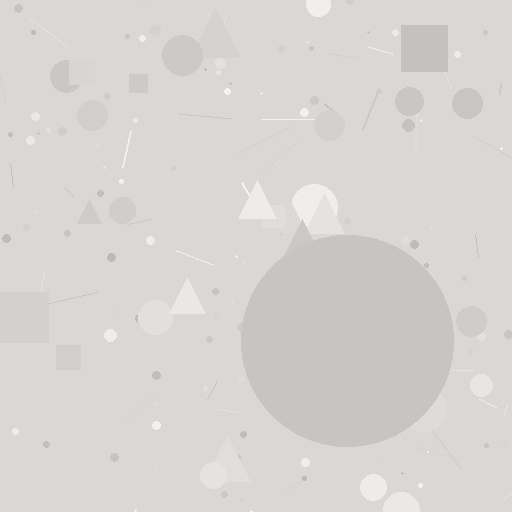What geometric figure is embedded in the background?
A circle is embedded in the background.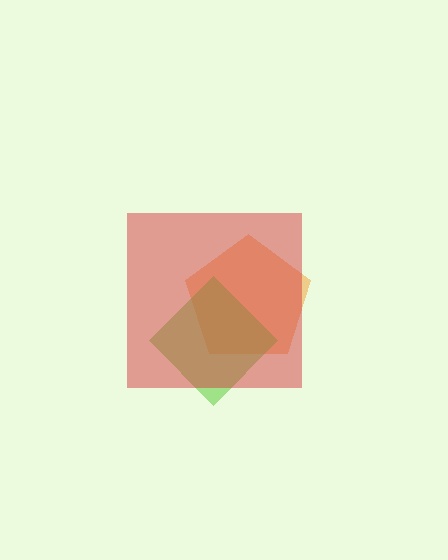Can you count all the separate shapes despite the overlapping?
Yes, there are 3 separate shapes.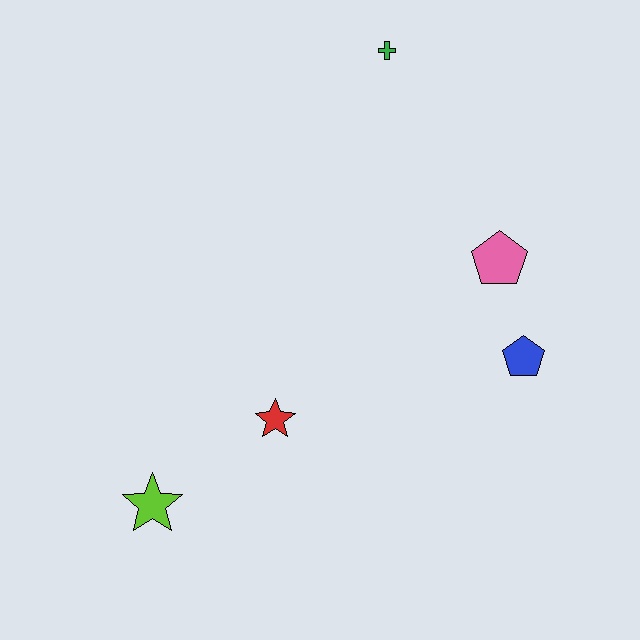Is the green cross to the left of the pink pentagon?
Yes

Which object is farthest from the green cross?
The lime star is farthest from the green cross.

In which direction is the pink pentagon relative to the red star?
The pink pentagon is to the right of the red star.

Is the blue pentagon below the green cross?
Yes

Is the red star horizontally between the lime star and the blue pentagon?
Yes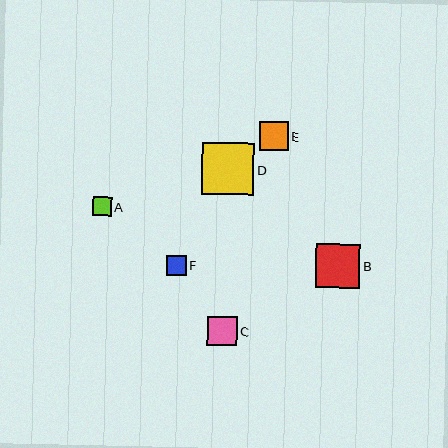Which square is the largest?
Square D is the largest with a size of approximately 53 pixels.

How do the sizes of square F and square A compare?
Square F and square A are approximately the same size.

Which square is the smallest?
Square A is the smallest with a size of approximately 19 pixels.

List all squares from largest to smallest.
From largest to smallest: D, B, C, E, F, A.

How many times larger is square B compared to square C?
Square B is approximately 1.5 times the size of square C.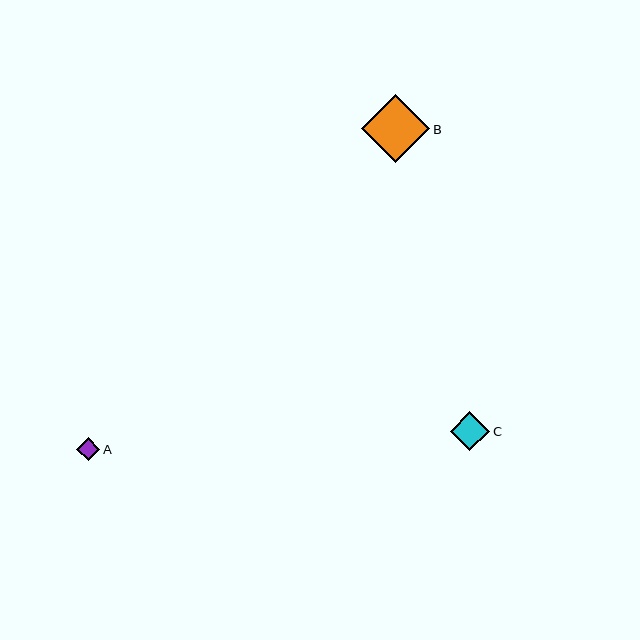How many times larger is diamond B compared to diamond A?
Diamond B is approximately 3.0 times the size of diamond A.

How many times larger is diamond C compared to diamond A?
Diamond C is approximately 1.7 times the size of diamond A.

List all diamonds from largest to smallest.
From largest to smallest: B, C, A.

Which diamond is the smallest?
Diamond A is the smallest with a size of approximately 23 pixels.